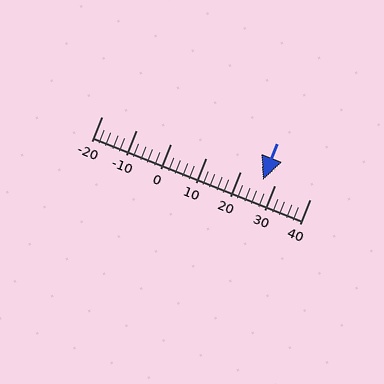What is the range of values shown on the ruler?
The ruler shows values from -20 to 40.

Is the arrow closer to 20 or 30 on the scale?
The arrow is closer to 30.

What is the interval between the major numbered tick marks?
The major tick marks are spaced 10 units apart.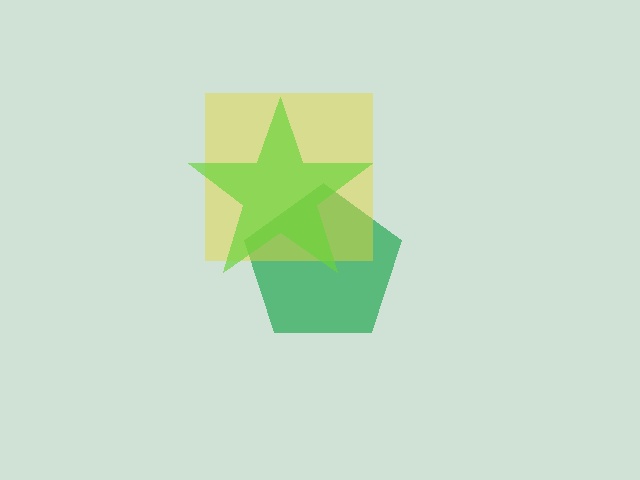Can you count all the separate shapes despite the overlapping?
Yes, there are 3 separate shapes.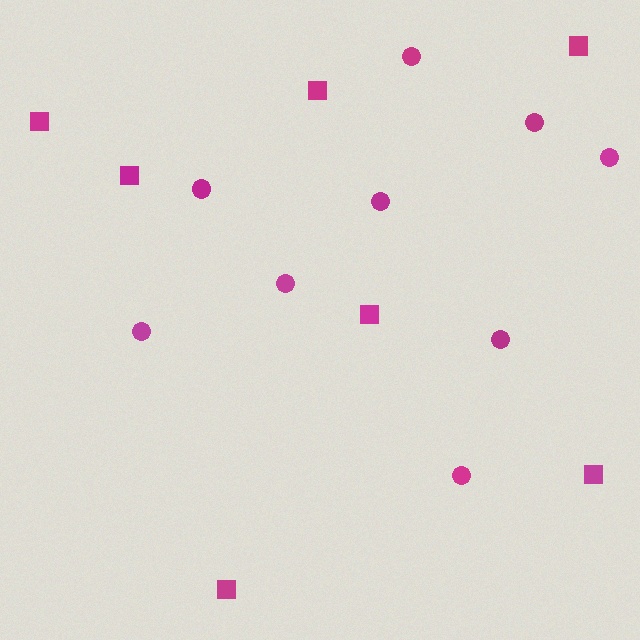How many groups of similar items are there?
There are 2 groups: one group of circles (9) and one group of squares (7).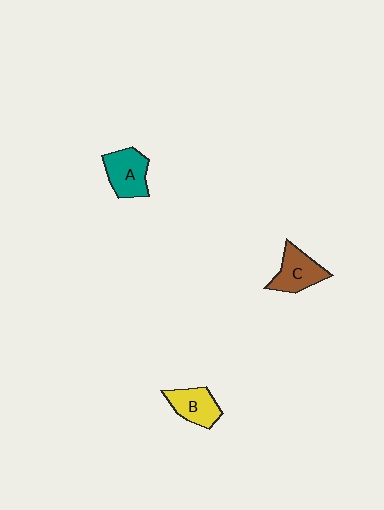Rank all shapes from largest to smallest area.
From largest to smallest: A (teal), C (brown), B (yellow).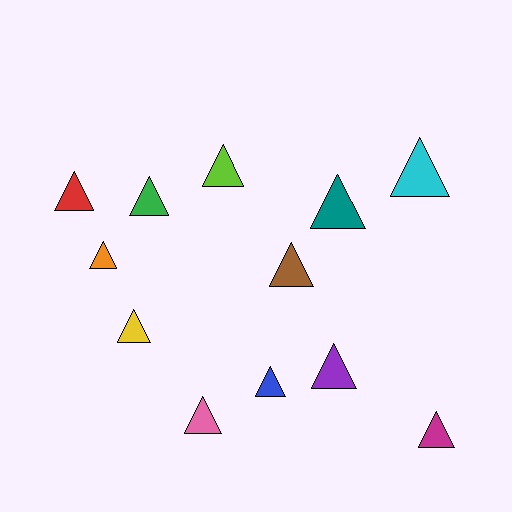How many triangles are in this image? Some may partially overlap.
There are 12 triangles.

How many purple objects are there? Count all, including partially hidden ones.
There is 1 purple object.